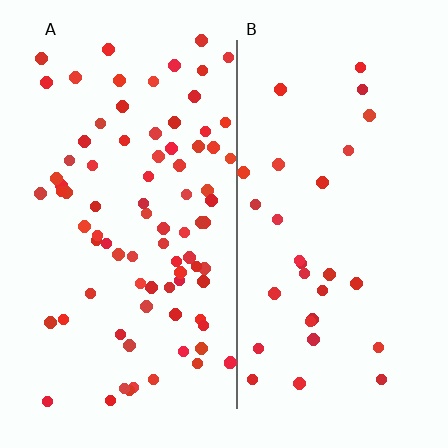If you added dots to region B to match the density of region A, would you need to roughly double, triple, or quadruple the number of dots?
Approximately triple.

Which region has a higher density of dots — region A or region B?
A (the left).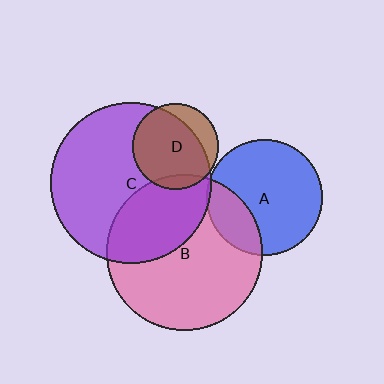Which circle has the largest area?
Circle C (purple).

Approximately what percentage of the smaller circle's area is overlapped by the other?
Approximately 25%.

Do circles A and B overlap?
Yes.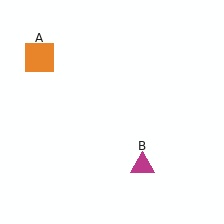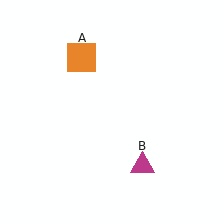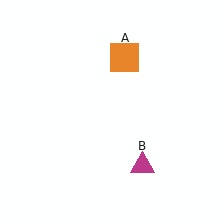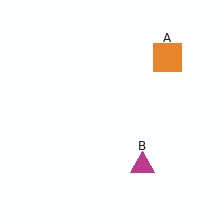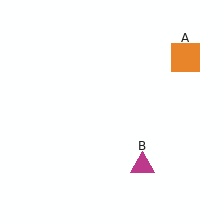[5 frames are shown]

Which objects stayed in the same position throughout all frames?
Magenta triangle (object B) remained stationary.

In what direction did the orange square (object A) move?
The orange square (object A) moved right.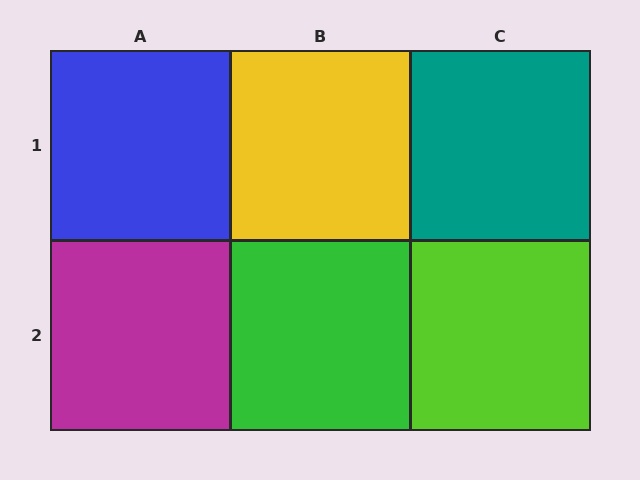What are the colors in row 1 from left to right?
Blue, yellow, teal.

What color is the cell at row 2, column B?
Green.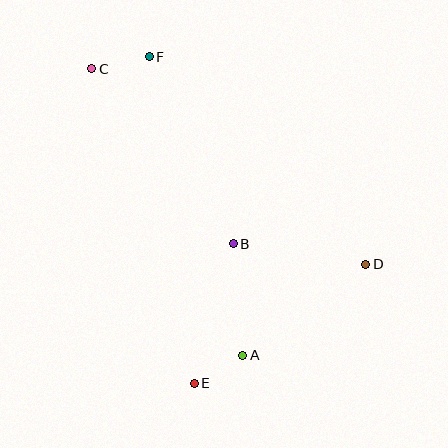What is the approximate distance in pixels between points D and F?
The distance between D and F is approximately 300 pixels.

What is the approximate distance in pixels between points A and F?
The distance between A and F is approximately 313 pixels.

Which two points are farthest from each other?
Points C and D are farthest from each other.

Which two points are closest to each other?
Points A and E are closest to each other.